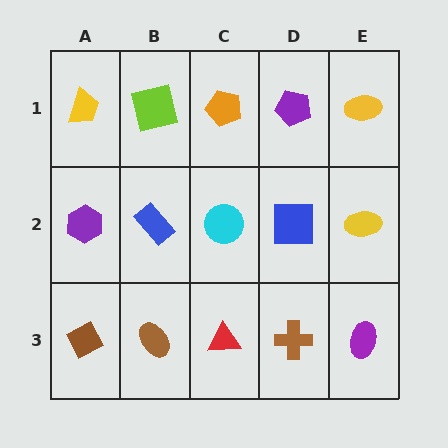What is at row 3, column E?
A purple ellipse.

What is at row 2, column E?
A yellow ellipse.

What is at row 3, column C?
A red triangle.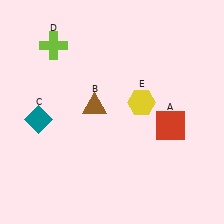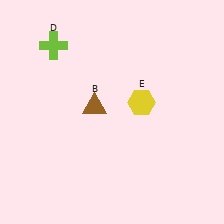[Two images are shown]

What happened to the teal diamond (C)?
The teal diamond (C) was removed in Image 2. It was in the bottom-left area of Image 1.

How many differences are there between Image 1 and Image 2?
There are 2 differences between the two images.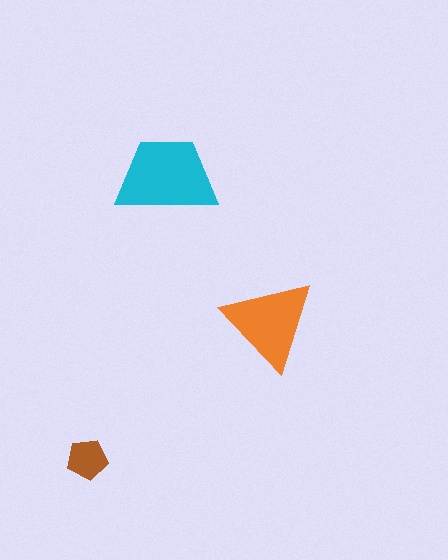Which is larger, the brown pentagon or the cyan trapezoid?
The cyan trapezoid.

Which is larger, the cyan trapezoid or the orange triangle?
The cyan trapezoid.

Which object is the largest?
The cyan trapezoid.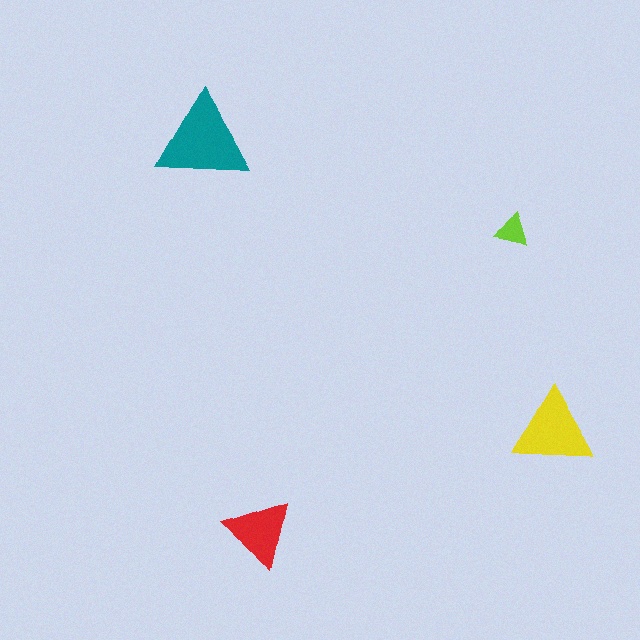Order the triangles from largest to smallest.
the teal one, the yellow one, the red one, the lime one.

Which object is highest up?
The teal triangle is topmost.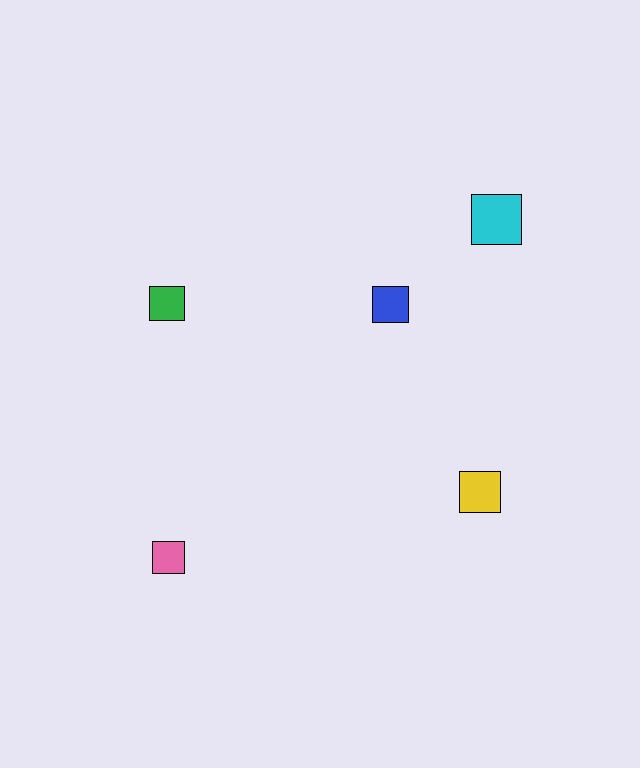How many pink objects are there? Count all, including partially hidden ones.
There is 1 pink object.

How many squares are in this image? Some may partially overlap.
There are 5 squares.